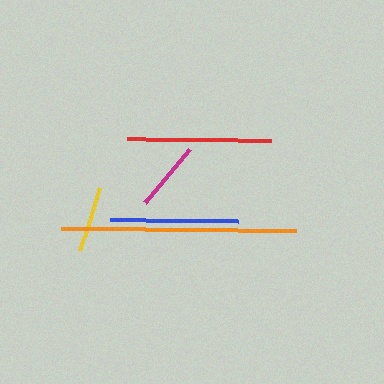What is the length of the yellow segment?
The yellow segment is approximately 65 pixels long.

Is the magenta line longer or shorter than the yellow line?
The magenta line is longer than the yellow line.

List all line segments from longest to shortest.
From longest to shortest: orange, red, blue, magenta, yellow.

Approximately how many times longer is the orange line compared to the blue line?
The orange line is approximately 1.8 times the length of the blue line.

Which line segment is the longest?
The orange line is the longest at approximately 235 pixels.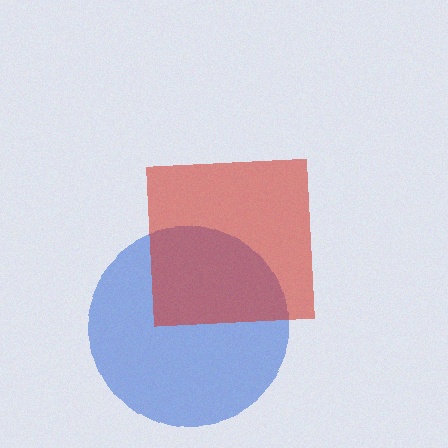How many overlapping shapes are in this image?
There are 2 overlapping shapes in the image.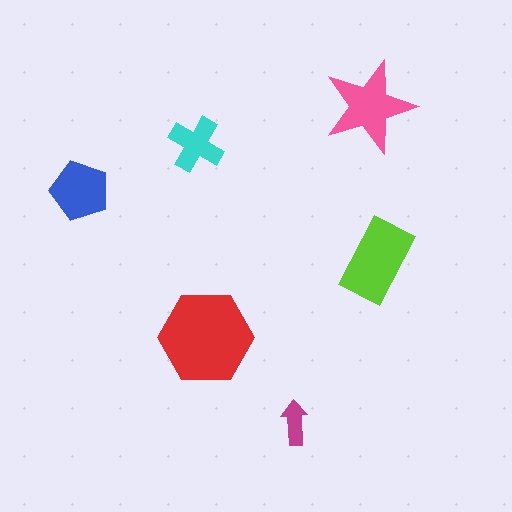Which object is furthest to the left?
The blue pentagon is leftmost.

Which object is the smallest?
The magenta arrow.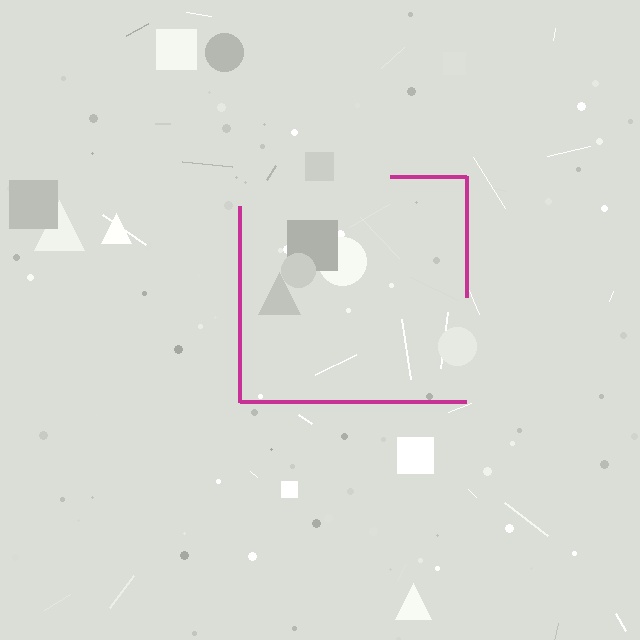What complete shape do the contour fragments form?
The contour fragments form a square.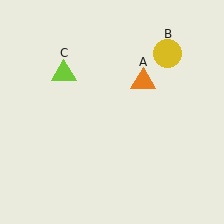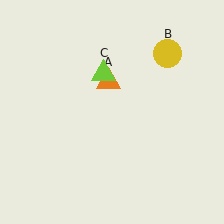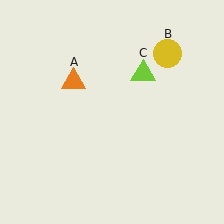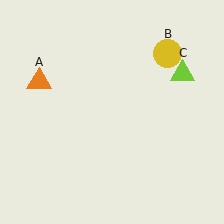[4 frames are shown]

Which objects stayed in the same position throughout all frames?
Yellow circle (object B) remained stationary.